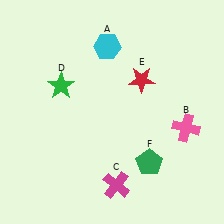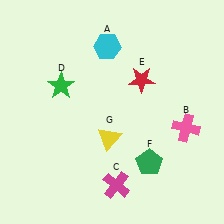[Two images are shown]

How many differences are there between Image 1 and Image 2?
There is 1 difference between the two images.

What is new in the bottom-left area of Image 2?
A yellow triangle (G) was added in the bottom-left area of Image 2.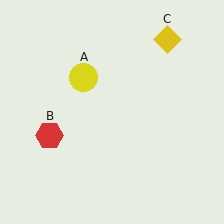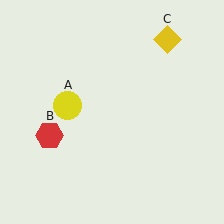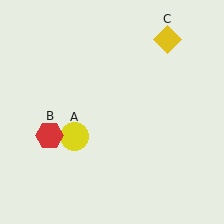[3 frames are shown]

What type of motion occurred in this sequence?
The yellow circle (object A) rotated counterclockwise around the center of the scene.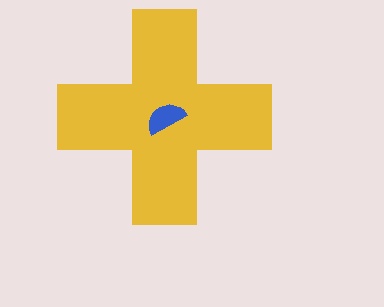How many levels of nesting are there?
2.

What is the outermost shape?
The yellow cross.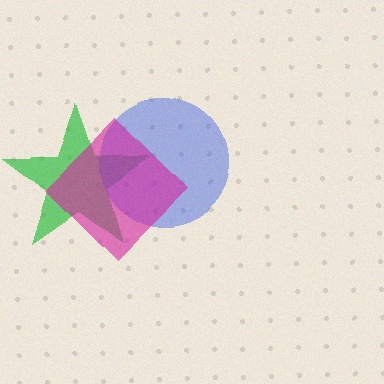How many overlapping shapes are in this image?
There are 3 overlapping shapes in the image.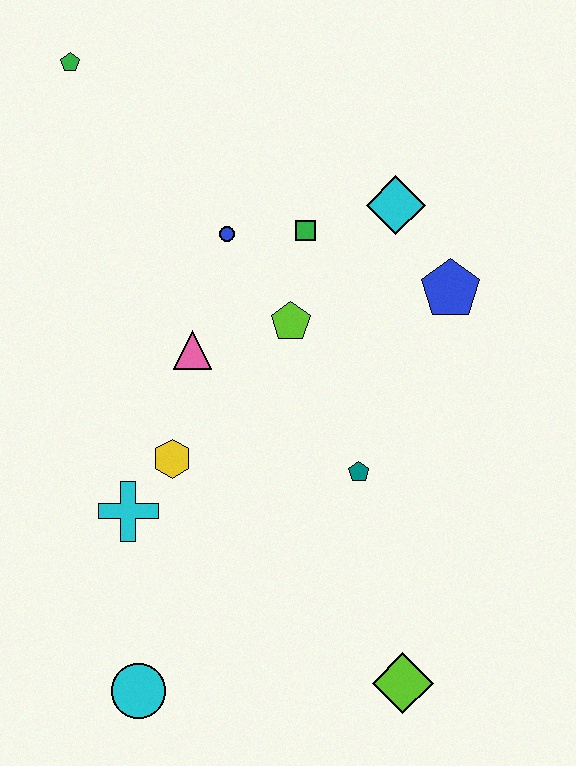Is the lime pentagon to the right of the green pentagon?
Yes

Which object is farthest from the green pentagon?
The lime diamond is farthest from the green pentagon.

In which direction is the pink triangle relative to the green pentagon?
The pink triangle is below the green pentagon.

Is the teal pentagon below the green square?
Yes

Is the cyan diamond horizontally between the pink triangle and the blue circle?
No